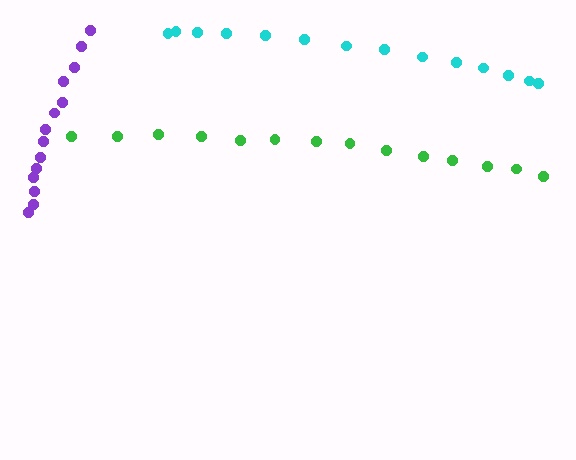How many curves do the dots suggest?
There are 3 distinct paths.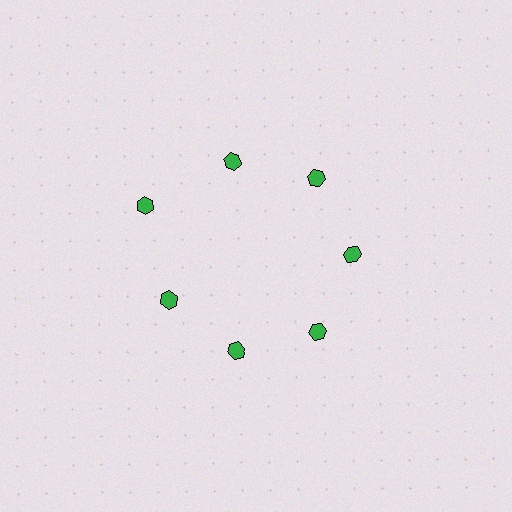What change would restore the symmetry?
The symmetry would be restored by moving it inward, back onto the ring so that all 7 hexagons sit at equal angles and equal distance from the center.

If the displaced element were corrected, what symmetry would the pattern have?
It would have 7-fold rotational symmetry — the pattern would map onto itself every 51 degrees.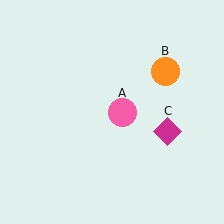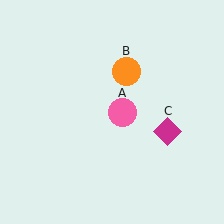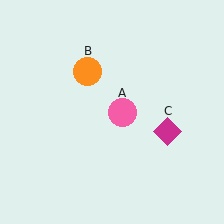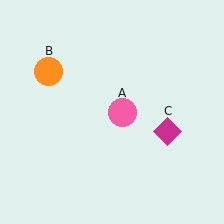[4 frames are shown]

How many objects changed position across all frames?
1 object changed position: orange circle (object B).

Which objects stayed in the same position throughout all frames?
Pink circle (object A) and magenta diamond (object C) remained stationary.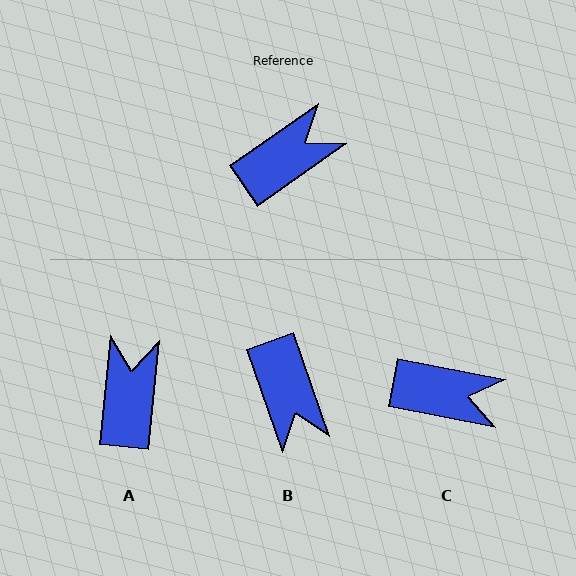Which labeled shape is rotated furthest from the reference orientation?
B, about 106 degrees away.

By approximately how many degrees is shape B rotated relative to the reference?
Approximately 106 degrees clockwise.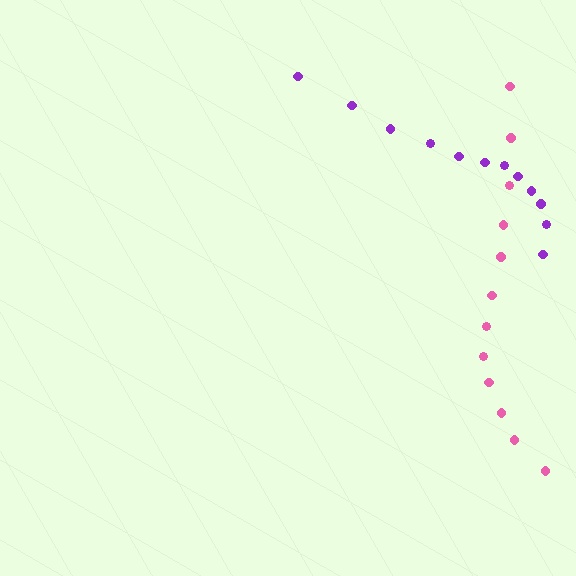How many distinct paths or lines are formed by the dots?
There are 2 distinct paths.